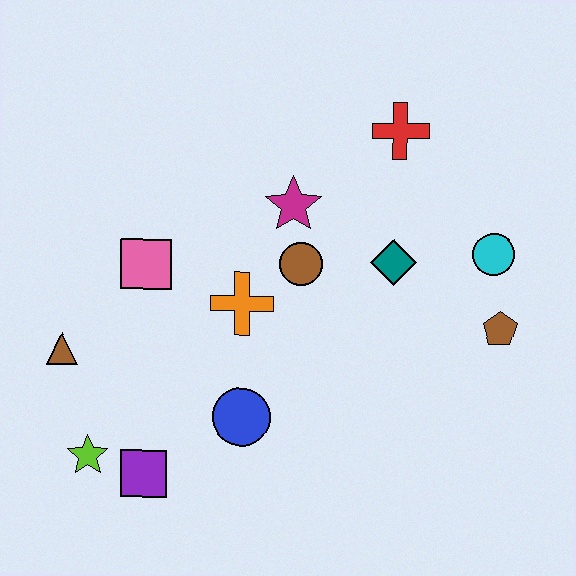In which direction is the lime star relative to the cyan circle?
The lime star is to the left of the cyan circle.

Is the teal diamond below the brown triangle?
No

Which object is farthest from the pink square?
The brown pentagon is farthest from the pink square.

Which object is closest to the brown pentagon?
The cyan circle is closest to the brown pentagon.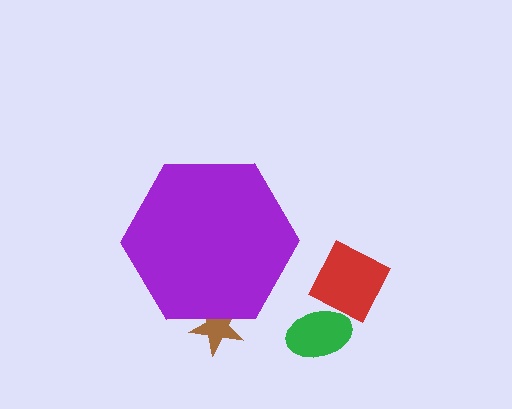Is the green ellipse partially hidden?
No, the green ellipse is fully visible.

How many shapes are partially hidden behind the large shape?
1 shape is partially hidden.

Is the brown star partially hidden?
Yes, the brown star is partially hidden behind the purple hexagon.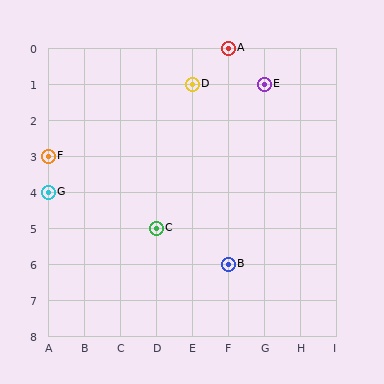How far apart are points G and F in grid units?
Points G and F are 1 row apart.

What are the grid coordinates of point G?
Point G is at grid coordinates (A, 4).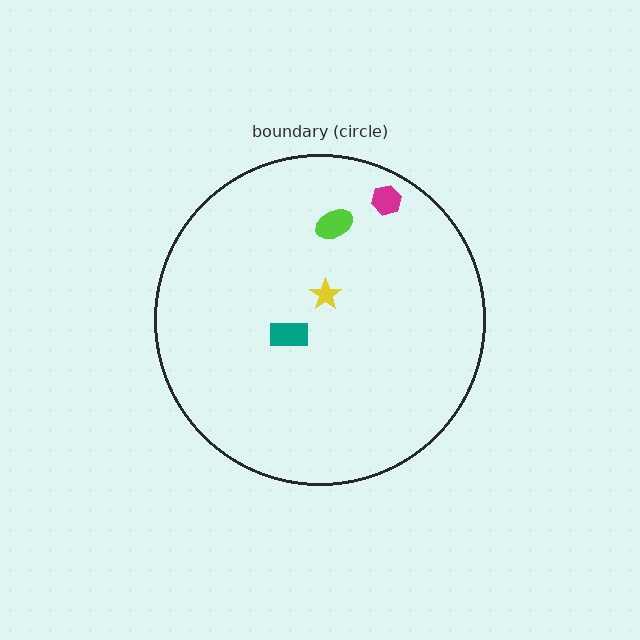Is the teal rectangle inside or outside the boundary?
Inside.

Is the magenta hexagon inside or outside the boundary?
Inside.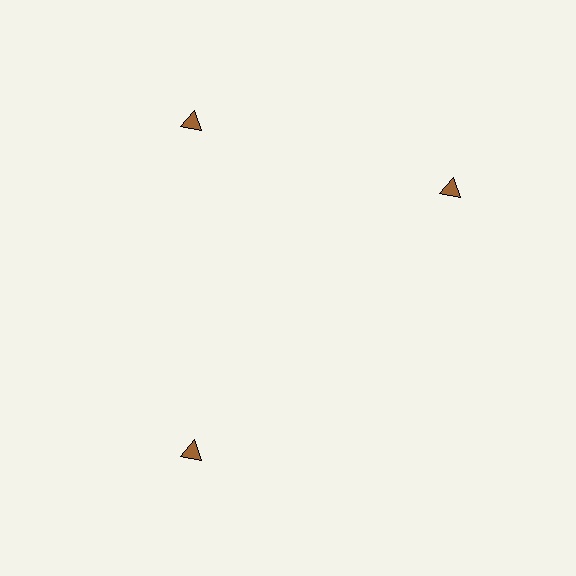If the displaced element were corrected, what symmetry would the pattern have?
It would have 3-fold rotational symmetry — the pattern would map onto itself every 120 degrees.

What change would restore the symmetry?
The symmetry would be restored by rotating it back into even spacing with its neighbors so that all 3 triangles sit at equal angles and equal distance from the center.